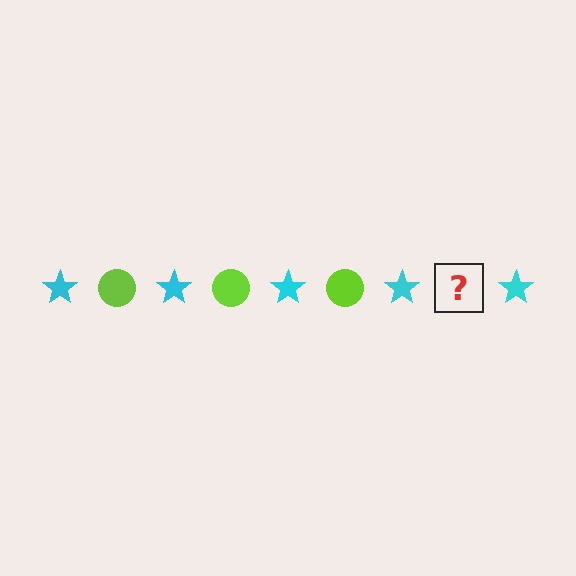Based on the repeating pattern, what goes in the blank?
The blank should be a lime circle.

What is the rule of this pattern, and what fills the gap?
The rule is that the pattern alternates between cyan star and lime circle. The gap should be filled with a lime circle.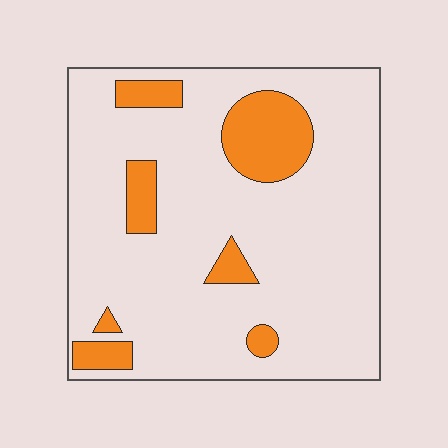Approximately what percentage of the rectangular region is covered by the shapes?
Approximately 15%.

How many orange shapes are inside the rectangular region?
7.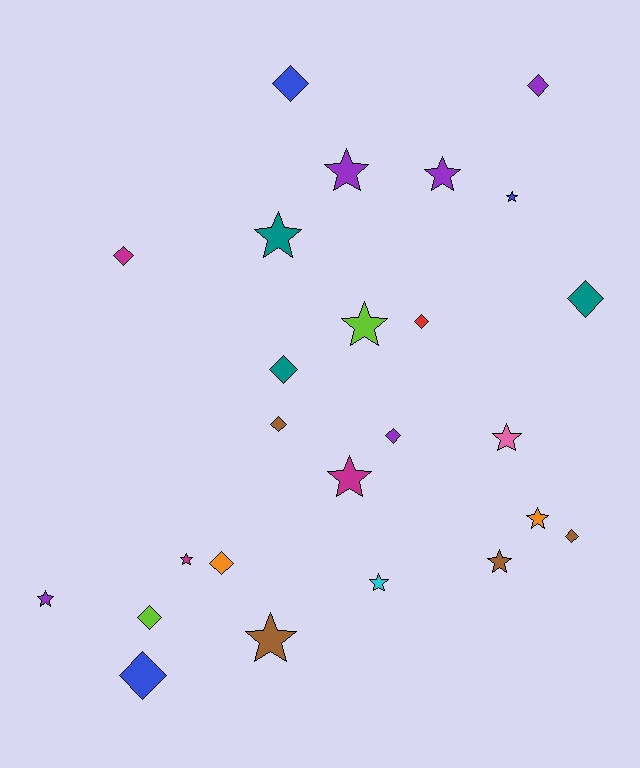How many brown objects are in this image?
There are 4 brown objects.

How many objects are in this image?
There are 25 objects.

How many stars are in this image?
There are 13 stars.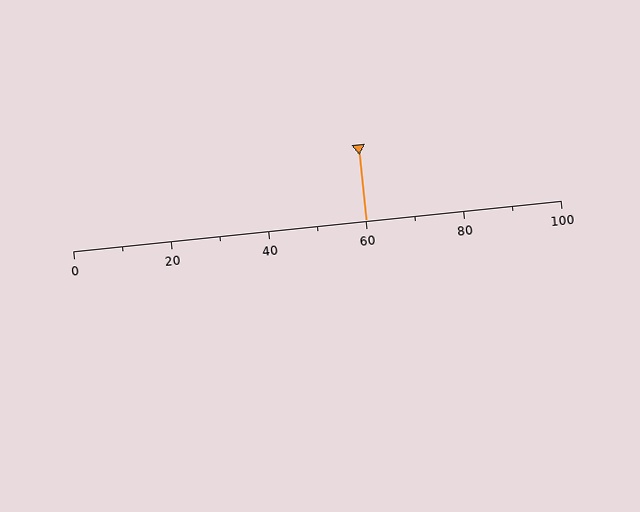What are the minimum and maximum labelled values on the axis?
The axis runs from 0 to 100.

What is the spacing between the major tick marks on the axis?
The major ticks are spaced 20 apart.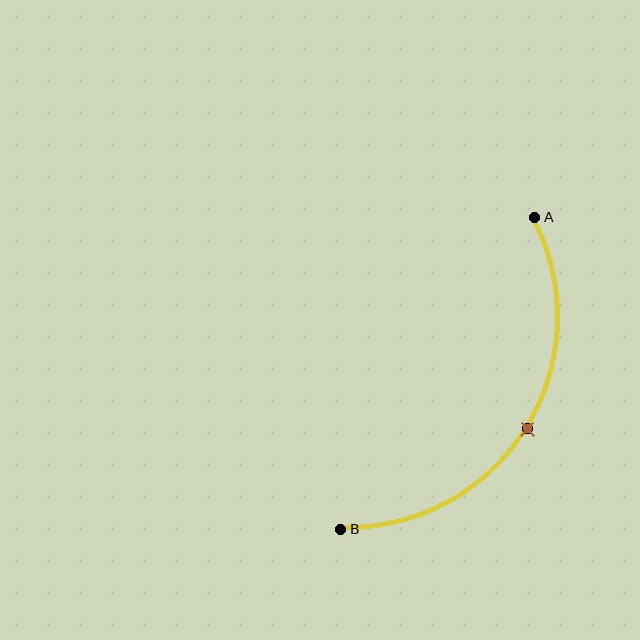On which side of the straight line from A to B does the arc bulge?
The arc bulges to the right of the straight line connecting A and B.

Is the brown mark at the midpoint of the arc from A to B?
Yes. The brown mark lies on the arc at equal arc-length from both A and B — it is the arc midpoint.